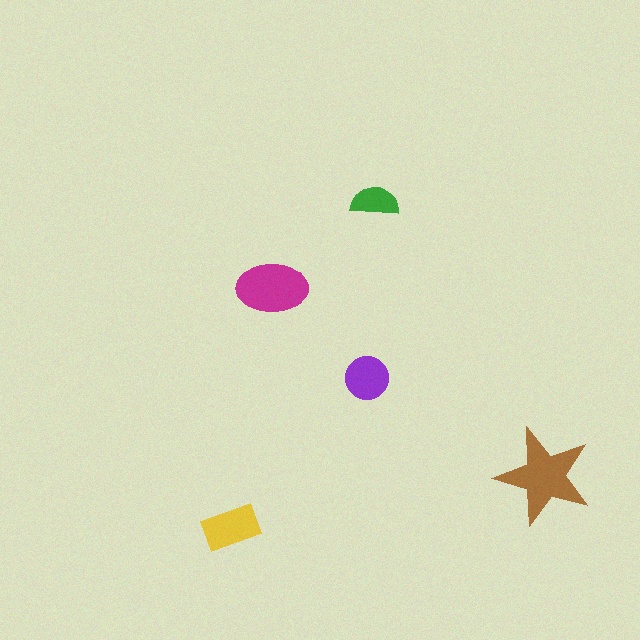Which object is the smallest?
The green semicircle.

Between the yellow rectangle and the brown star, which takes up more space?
The brown star.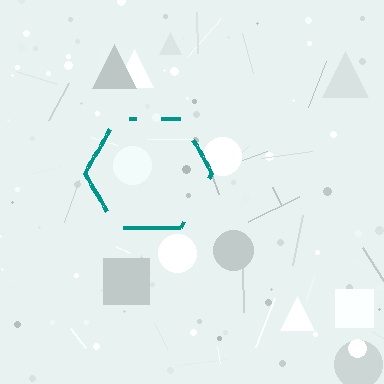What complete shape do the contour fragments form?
The contour fragments form a hexagon.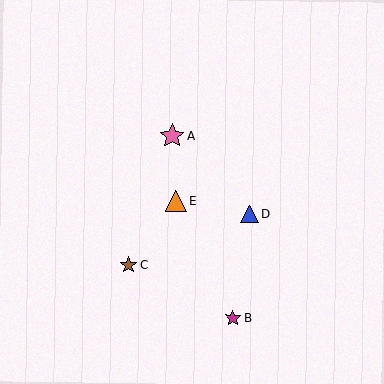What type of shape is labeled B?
Shape B is a magenta star.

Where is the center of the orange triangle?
The center of the orange triangle is at (176, 200).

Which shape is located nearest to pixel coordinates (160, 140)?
The pink star (labeled A) at (172, 136) is nearest to that location.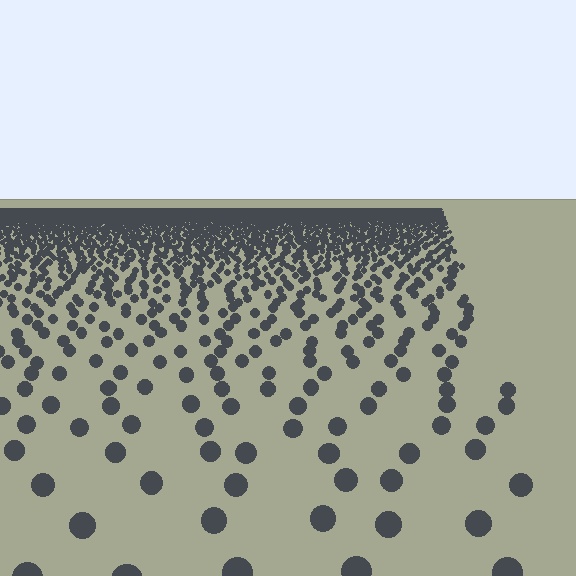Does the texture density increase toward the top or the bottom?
Density increases toward the top.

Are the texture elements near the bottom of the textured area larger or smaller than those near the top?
Larger. Near the bottom, elements are closer to the viewer and appear at a bigger on-screen size.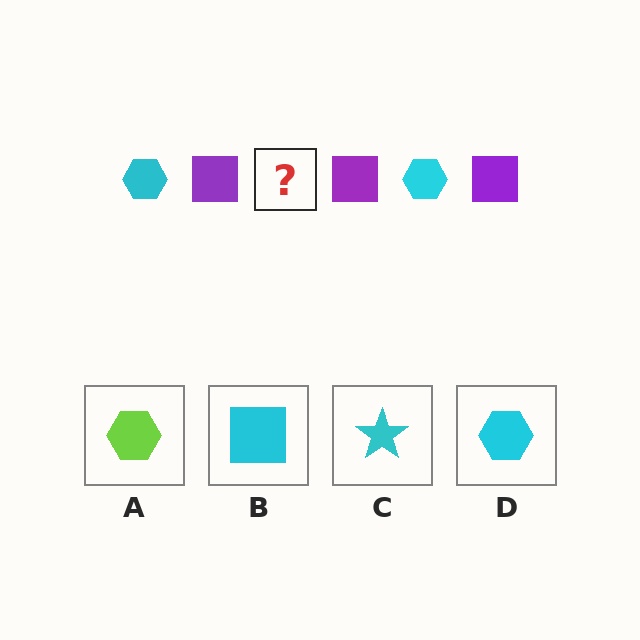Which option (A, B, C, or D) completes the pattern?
D.